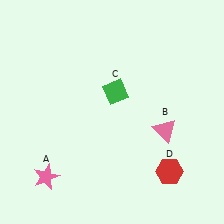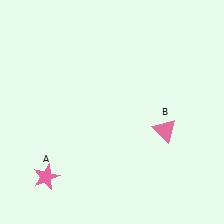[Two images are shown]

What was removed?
The green diamond (C), the red hexagon (D) were removed in Image 2.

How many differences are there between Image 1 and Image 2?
There are 2 differences between the two images.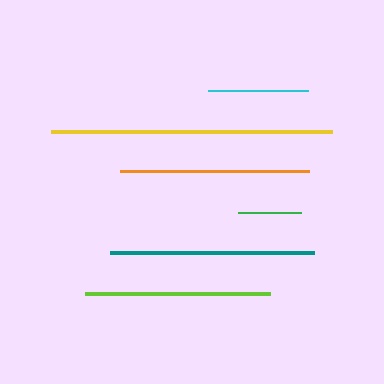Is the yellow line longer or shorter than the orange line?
The yellow line is longer than the orange line.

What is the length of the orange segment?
The orange segment is approximately 189 pixels long.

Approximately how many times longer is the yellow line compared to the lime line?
The yellow line is approximately 1.5 times the length of the lime line.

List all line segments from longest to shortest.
From longest to shortest: yellow, teal, orange, lime, cyan, green.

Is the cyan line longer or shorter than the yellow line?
The yellow line is longer than the cyan line.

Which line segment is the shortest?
The green line is the shortest at approximately 63 pixels.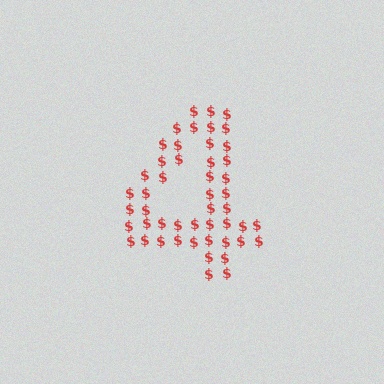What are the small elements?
The small elements are dollar signs.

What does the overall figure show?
The overall figure shows the digit 4.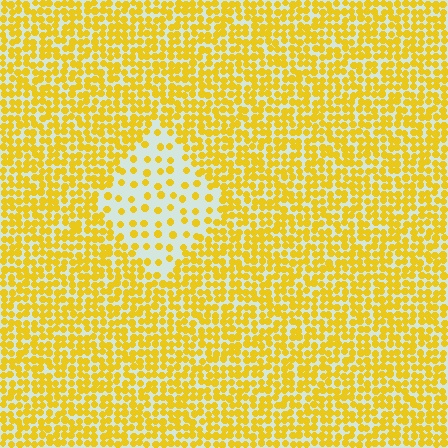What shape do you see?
I see a diamond.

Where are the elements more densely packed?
The elements are more densely packed outside the diamond boundary.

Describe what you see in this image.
The image contains small yellow elements arranged at two different densities. A diamond-shaped region is visible where the elements are less densely packed than the surrounding area.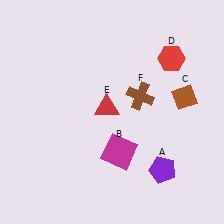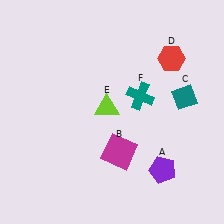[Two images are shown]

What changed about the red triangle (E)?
In Image 1, E is red. In Image 2, it changed to lime.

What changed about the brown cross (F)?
In Image 1, F is brown. In Image 2, it changed to teal.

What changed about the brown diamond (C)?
In Image 1, C is brown. In Image 2, it changed to teal.